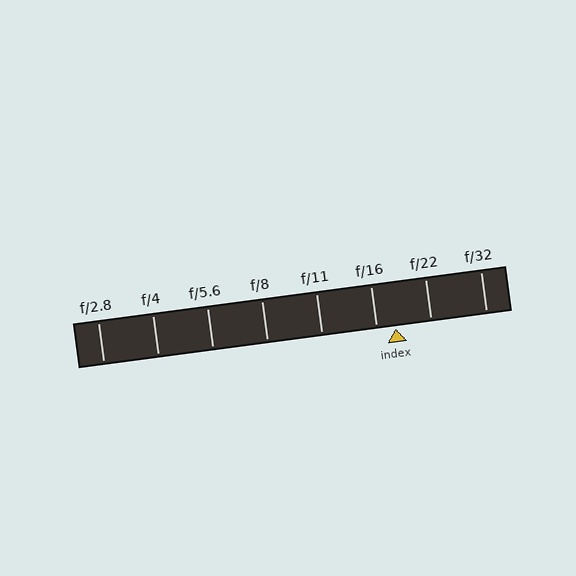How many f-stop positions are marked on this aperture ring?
There are 8 f-stop positions marked.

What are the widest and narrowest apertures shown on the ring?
The widest aperture shown is f/2.8 and the narrowest is f/32.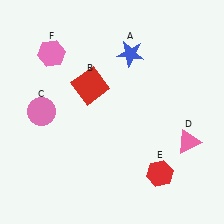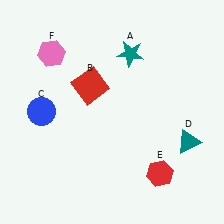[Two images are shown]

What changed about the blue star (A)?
In Image 1, A is blue. In Image 2, it changed to teal.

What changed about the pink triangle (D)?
In Image 1, D is pink. In Image 2, it changed to teal.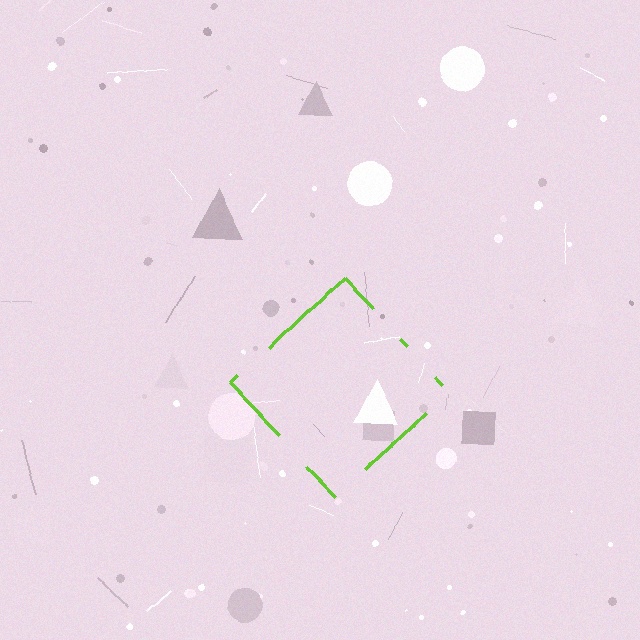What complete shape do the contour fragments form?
The contour fragments form a diamond.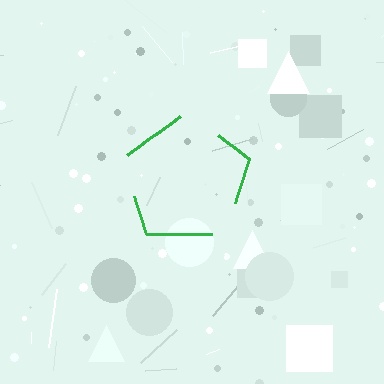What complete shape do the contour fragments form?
The contour fragments form a pentagon.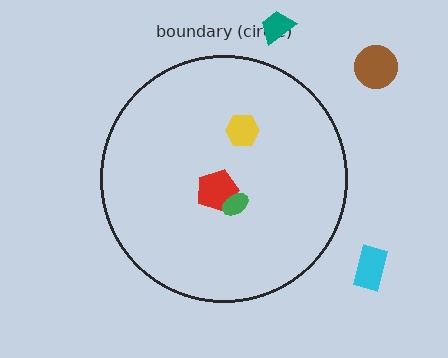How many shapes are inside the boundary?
3 inside, 3 outside.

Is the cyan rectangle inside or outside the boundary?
Outside.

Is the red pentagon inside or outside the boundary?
Inside.